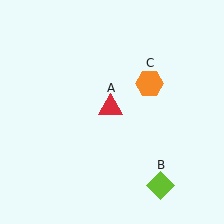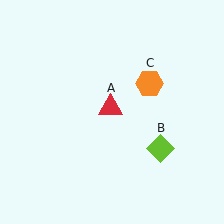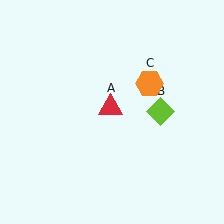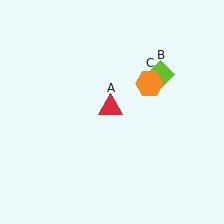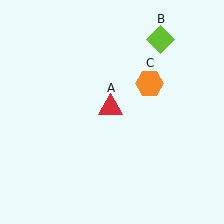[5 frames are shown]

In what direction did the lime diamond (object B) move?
The lime diamond (object B) moved up.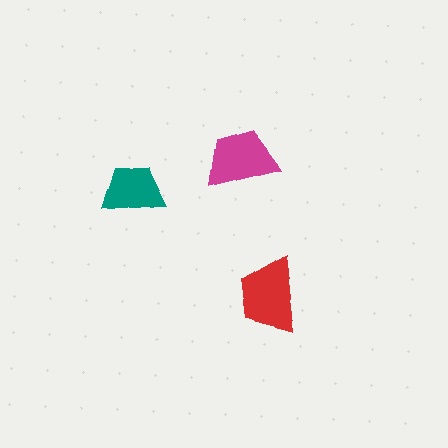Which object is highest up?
The magenta trapezoid is topmost.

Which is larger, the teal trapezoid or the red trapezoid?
The red one.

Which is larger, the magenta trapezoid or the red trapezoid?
The red one.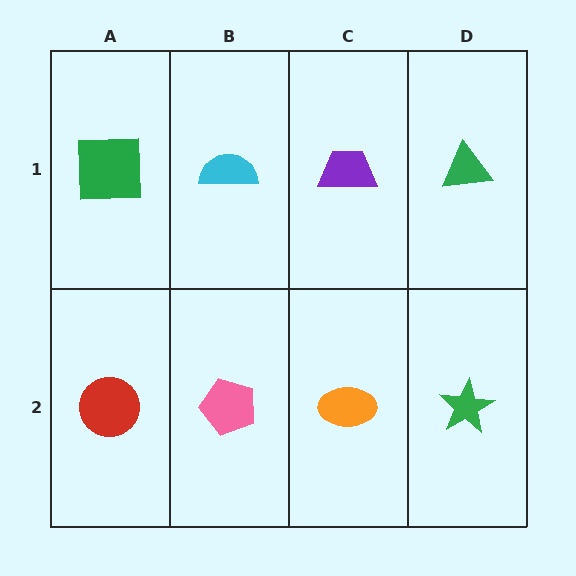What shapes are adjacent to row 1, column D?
A green star (row 2, column D), a purple trapezoid (row 1, column C).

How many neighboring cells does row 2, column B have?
3.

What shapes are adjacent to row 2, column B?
A cyan semicircle (row 1, column B), a red circle (row 2, column A), an orange ellipse (row 2, column C).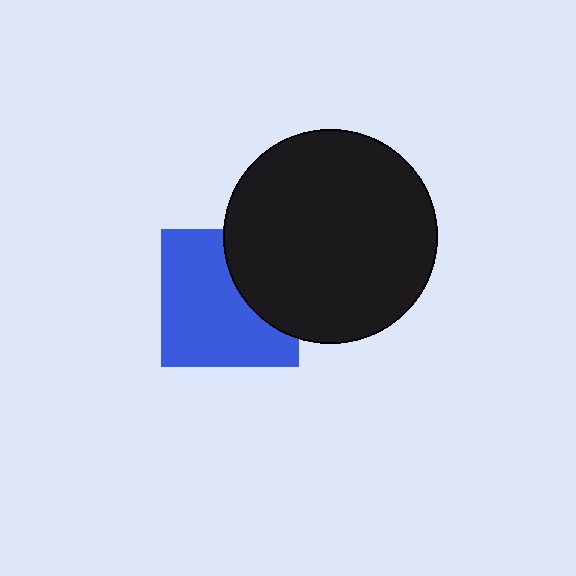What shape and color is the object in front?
The object in front is a black circle.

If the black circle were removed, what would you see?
You would see the complete blue square.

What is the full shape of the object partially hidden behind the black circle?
The partially hidden object is a blue square.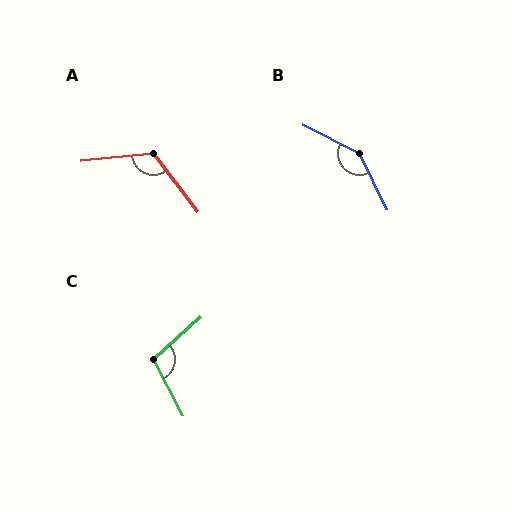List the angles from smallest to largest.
C (105°), A (121°), B (142°).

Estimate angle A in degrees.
Approximately 121 degrees.